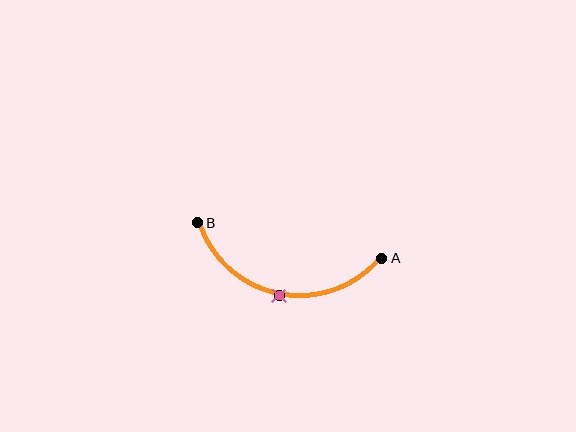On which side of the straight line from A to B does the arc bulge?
The arc bulges below the straight line connecting A and B.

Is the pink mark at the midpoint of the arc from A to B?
Yes. The pink mark lies on the arc at equal arc-length from both A and B — it is the arc midpoint.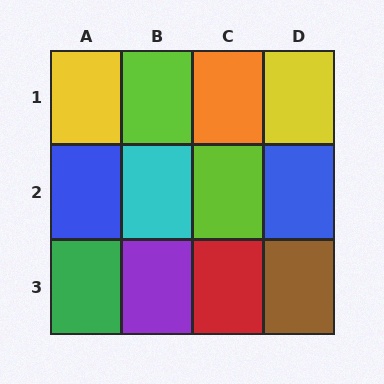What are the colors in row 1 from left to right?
Yellow, lime, orange, yellow.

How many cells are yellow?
2 cells are yellow.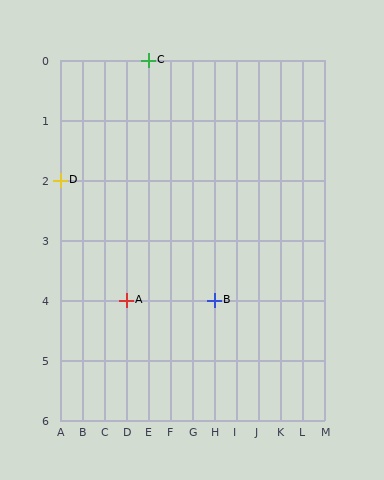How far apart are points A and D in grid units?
Points A and D are 3 columns and 2 rows apart (about 3.6 grid units diagonally).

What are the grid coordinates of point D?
Point D is at grid coordinates (A, 2).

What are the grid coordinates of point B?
Point B is at grid coordinates (H, 4).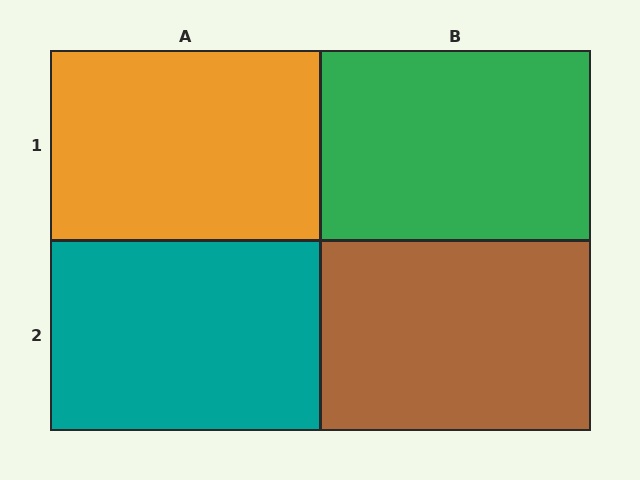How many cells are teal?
1 cell is teal.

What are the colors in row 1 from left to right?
Orange, green.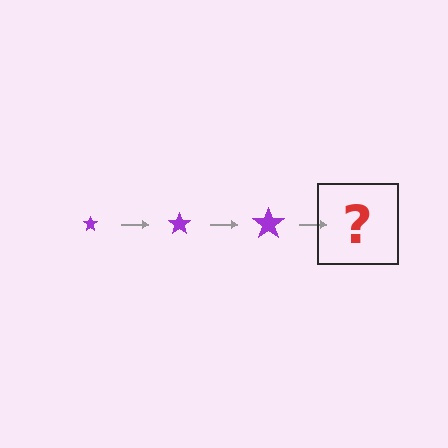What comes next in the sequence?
The next element should be a purple star, larger than the previous one.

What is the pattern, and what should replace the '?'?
The pattern is that the star gets progressively larger each step. The '?' should be a purple star, larger than the previous one.